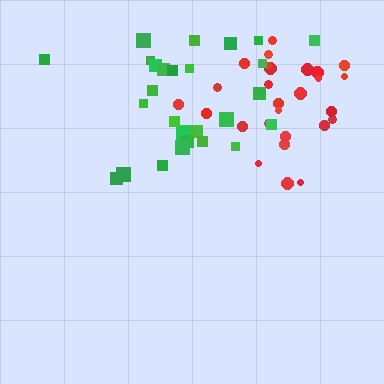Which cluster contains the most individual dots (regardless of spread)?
Red (30).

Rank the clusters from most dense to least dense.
red, green.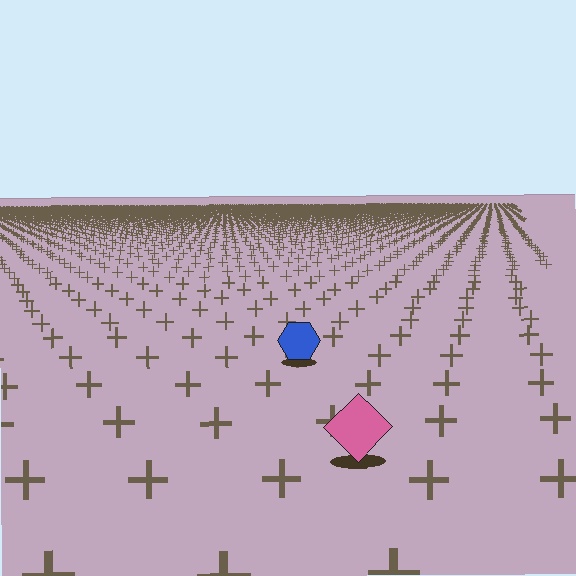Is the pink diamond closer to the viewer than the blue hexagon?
Yes. The pink diamond is closer — you can tell from the texture gradient: the ground texture is coarser near it.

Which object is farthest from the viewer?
The blue hexagon is farthest from the viewer. It appears smaller and the ground texture around it is denser.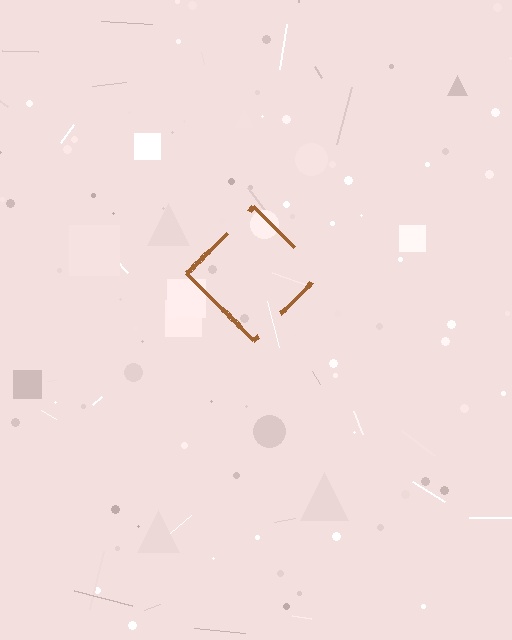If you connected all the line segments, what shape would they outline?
They would outline a diamond.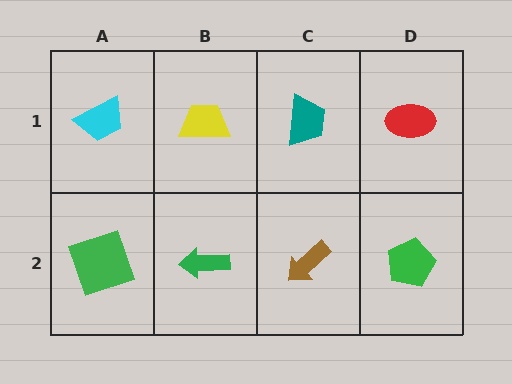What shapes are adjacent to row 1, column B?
A green arrow (row 2, column B), a cyan trapezoid (row 1, column A), a teal trapezoid (row 1, column C).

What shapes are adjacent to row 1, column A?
A green square (row 2, column A), a yellow trapezoid (row 1, column B).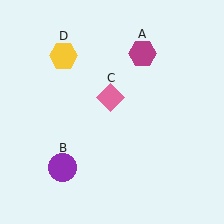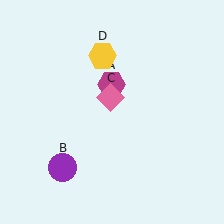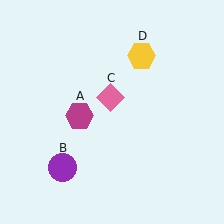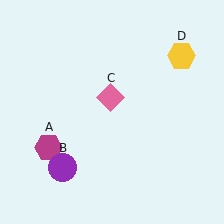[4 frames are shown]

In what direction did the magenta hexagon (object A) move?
The magenta hexagon (object A) moved down and to the left.